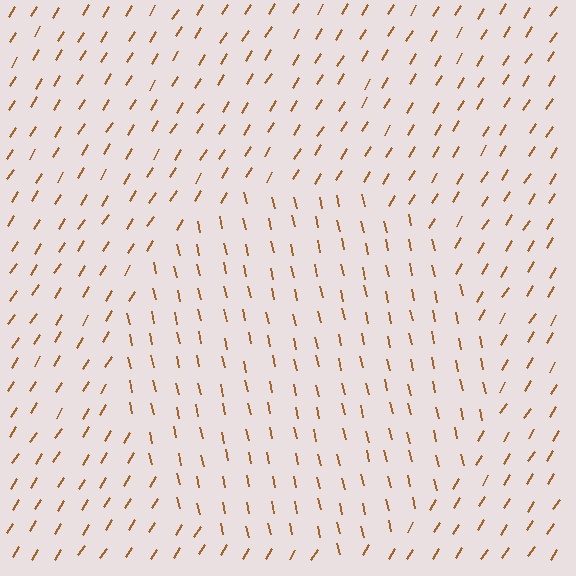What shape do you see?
I see a circle.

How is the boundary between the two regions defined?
The boundary is defined purely by a change in line orientation (approximately 45 degrees difference). All lines are the same color and thickness.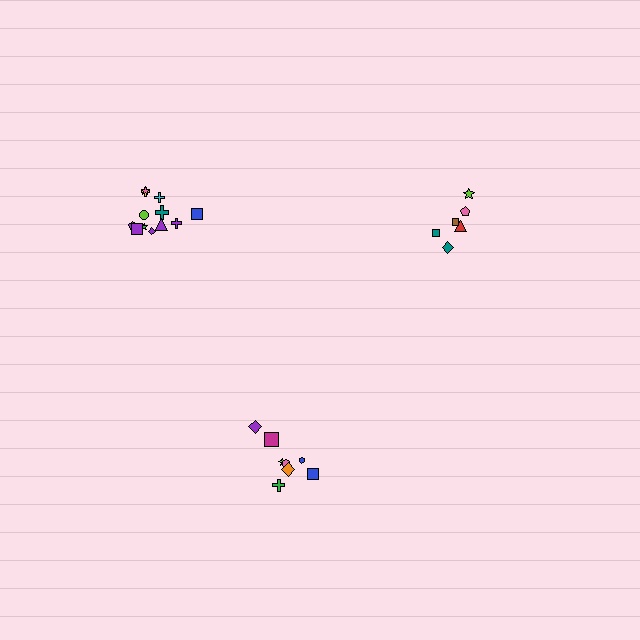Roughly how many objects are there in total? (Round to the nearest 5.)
Roughly 25 objects in total.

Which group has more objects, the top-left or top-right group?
The top-left group.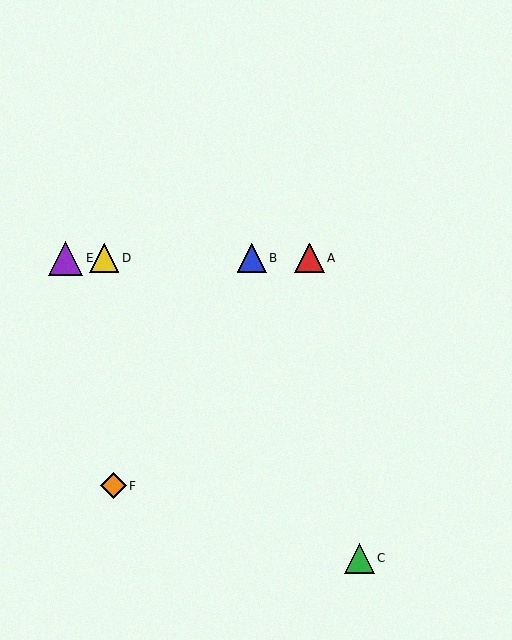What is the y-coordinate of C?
Object C is at y≈558.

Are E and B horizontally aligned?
Yes, both are at y≈258.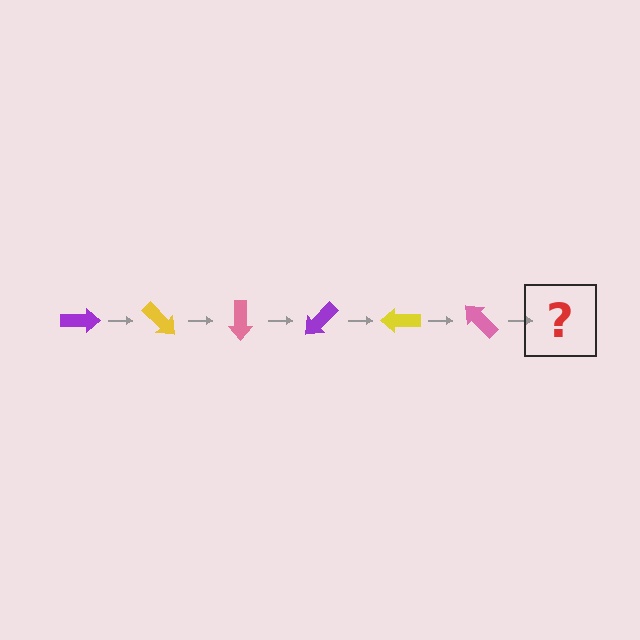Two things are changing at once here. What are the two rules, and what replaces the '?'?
The two rules are that it rotates 45 degrees each step and the color cycles through purple, yellow, and pink. The '?' should be a purple arrow, rotated 270 degrees from the start.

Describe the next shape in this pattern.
It should be a purple arrow, rotated 270 degrees from the start.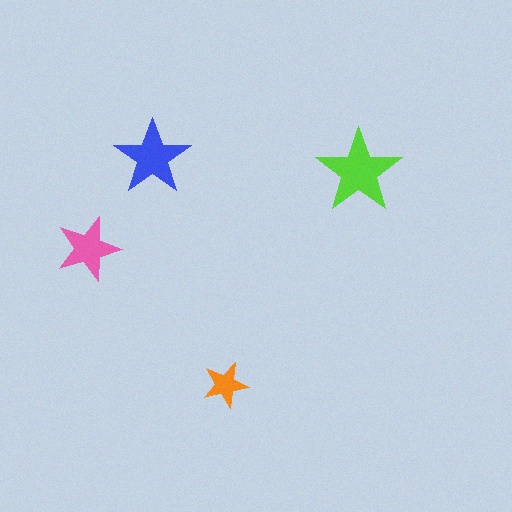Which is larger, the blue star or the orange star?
The blue one.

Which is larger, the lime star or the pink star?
The lime one.